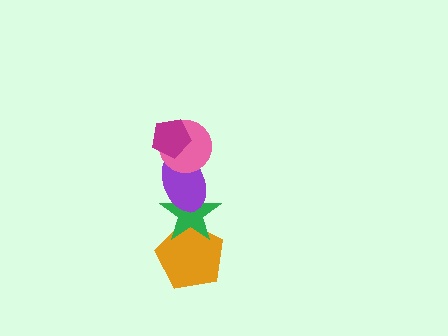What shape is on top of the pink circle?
The magenta pentagon is on top of the pink circle.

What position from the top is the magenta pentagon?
The magenta pentagon is 1st from the top.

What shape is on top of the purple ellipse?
The pink circle is on top of the purple ellipse.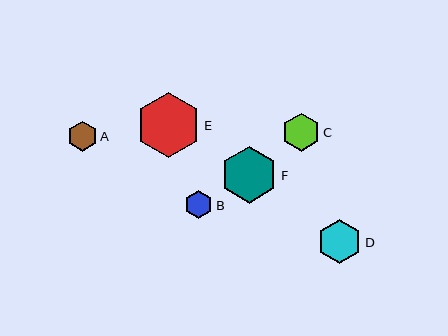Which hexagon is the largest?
Hexagon E is the largest with a size of approximately 65 pixels.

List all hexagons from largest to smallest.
From largest to smallest: E, F, D, C, A, B.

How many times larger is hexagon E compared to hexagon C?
Hexagon E is approximately 1.7 times the size of hexagon C.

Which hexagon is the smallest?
Hexagon B is the smallest with a size of approximately 28 pixels.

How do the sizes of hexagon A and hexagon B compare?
Hexagon A and hexagon B are approximately the same size.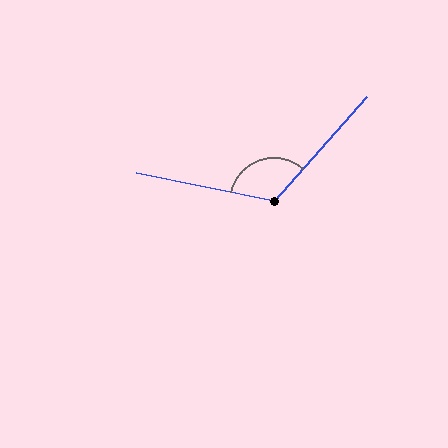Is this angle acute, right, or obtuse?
It is obtuse.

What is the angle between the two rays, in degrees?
Approximately 120 degrees.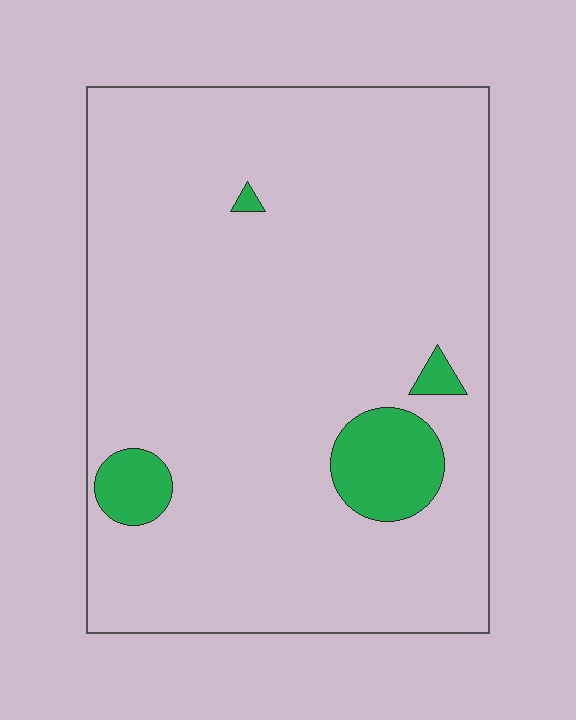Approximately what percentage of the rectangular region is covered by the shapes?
Approximately 10%.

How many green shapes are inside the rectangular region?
4.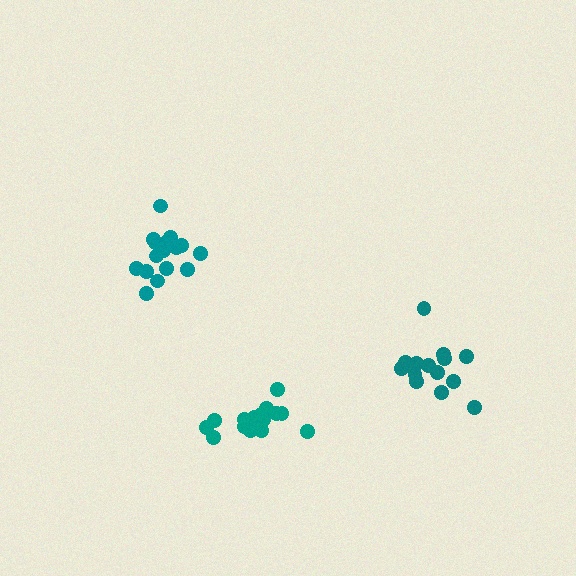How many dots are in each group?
Group 1: 15 dots, Group 2: 16 dots, Group 3: 16 dots (47 total).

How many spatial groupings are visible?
There are 3 spatial groupings.